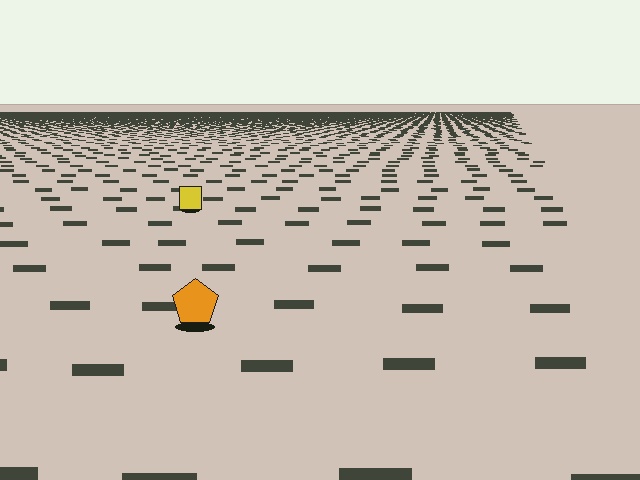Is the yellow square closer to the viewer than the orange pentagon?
No. The orange pentagon is closer — you can tell from the texture gradient: the ground texture is coarser near it.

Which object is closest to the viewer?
The orange pentagon is closest. The texture marks near it are larger and more spread out.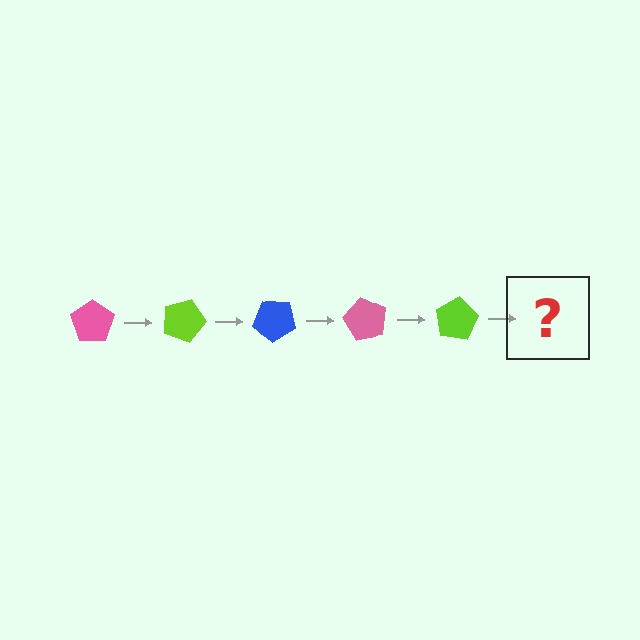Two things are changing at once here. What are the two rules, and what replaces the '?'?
The two rules are that it rotates 20 degrees each step and the color cycles through pink, lime, and blue. The '?' should be a blue pentagon, rotated 100 degrees from the start.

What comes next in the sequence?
The next element should be a blue pentagon, rotated 100 degrees from the start.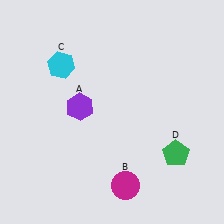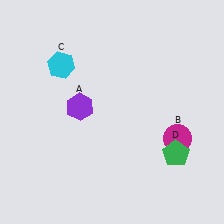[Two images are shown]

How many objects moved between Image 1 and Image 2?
1 object moved between the two images.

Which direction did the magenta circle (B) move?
The magenta circle (B) moved right.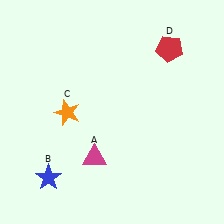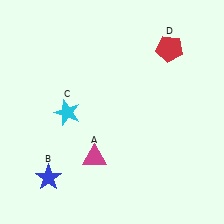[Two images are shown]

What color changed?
The star (C) changed from orange in Image 1 to cyan in Image 2.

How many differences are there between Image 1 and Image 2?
There is 1 difference between the two images.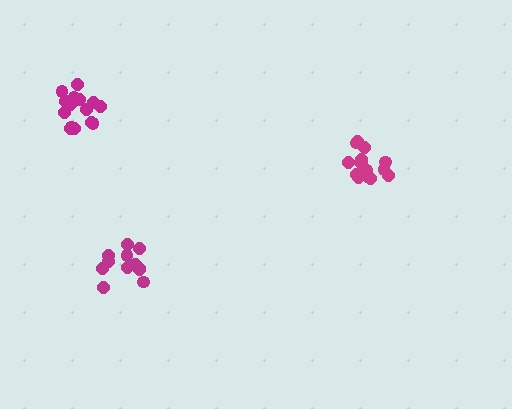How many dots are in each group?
Group 1: 15 dots, Group 2: 12 dots, Group 3: 15 dots (42 total).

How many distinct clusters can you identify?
There are 3 distinct clusters.